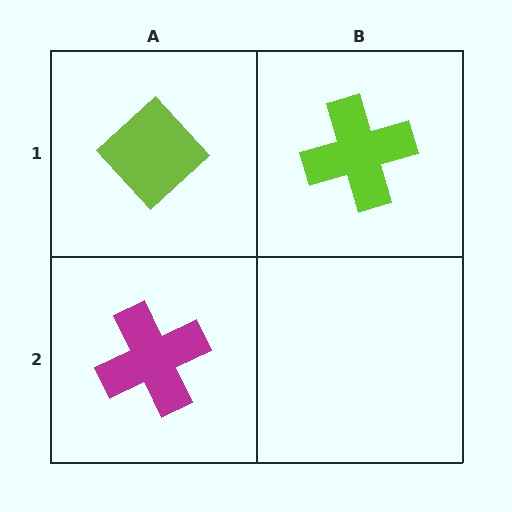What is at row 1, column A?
A lime diamond.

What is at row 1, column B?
A lime cross.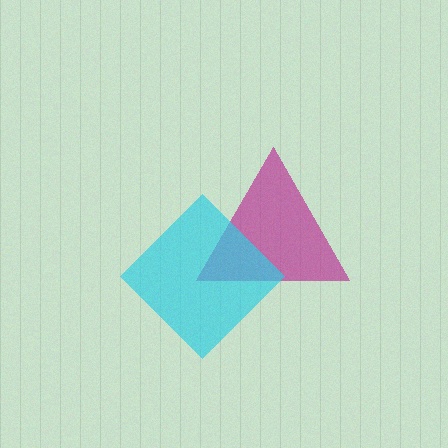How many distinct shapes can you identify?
There are 2 distinct shapes: a magenta triangle, a cyan diamond.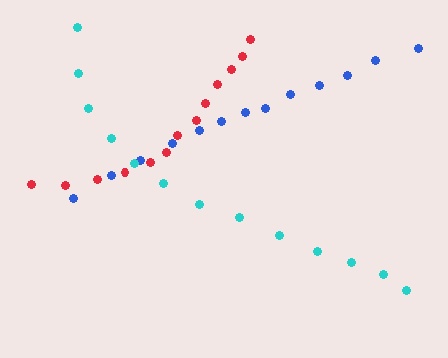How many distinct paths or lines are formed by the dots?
There are 3 distinct paths.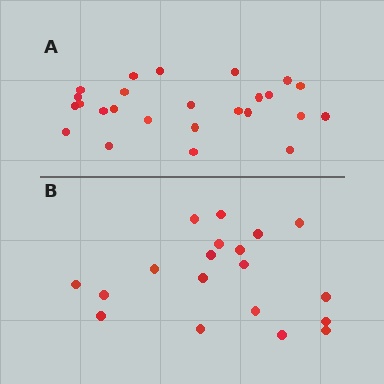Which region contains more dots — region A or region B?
Region A (the top region) has more dots.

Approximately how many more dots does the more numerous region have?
Region A has about 6 more dots than region B.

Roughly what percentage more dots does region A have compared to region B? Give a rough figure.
About 30% more.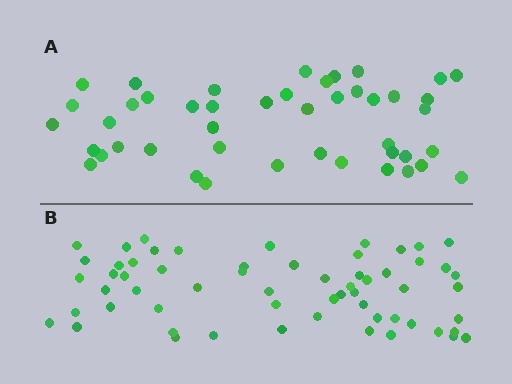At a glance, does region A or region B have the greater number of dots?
Region B (the bottom region) has more dots.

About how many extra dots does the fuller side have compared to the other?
Region B has approximately 15 more dots than region A.